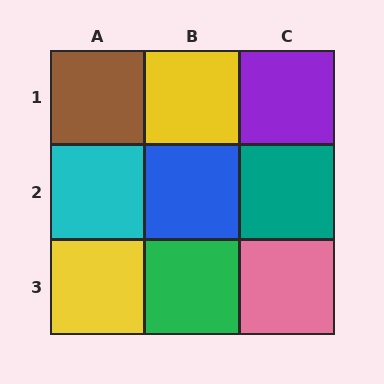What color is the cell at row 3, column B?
Green.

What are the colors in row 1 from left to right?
Brown, yellow, purple.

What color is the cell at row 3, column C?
Pink.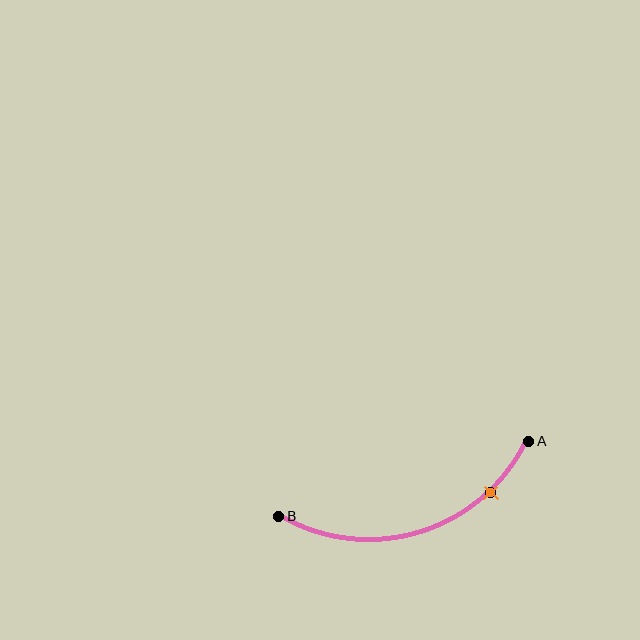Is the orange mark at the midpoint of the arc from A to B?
No. The orange mark lies on the arc but is closer to endpoint A. The arc midpoint would be at the point on the curve equidistant along the arc from both A and B.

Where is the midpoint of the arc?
The arc midpoint is the point on the curve farthest from the straight line joining A and B. It sits below that line.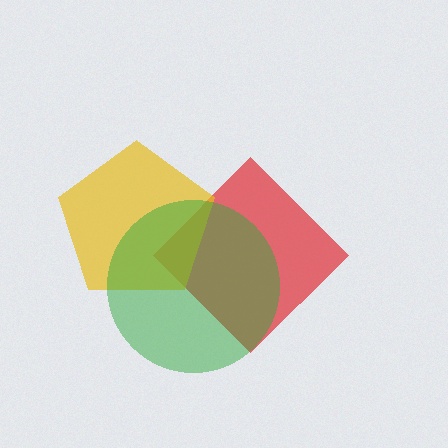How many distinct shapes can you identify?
There are 3 distinct shapes: a red diamond, a yellow pentagon, a green circle.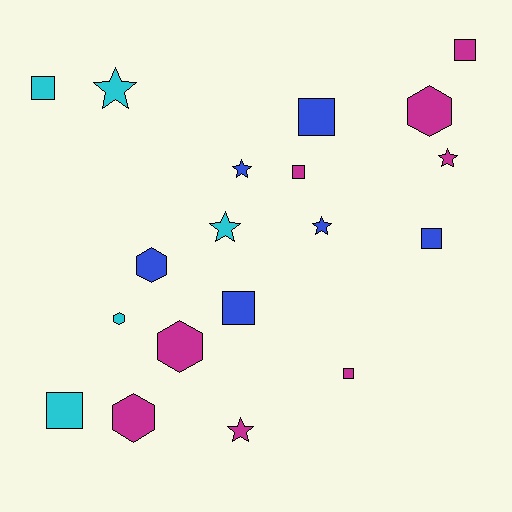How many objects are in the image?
There are 19 objects.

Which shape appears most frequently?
Square, with 8 objects.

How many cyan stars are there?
There are 2 cyan stars.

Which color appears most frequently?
Magenta, with 8 objects.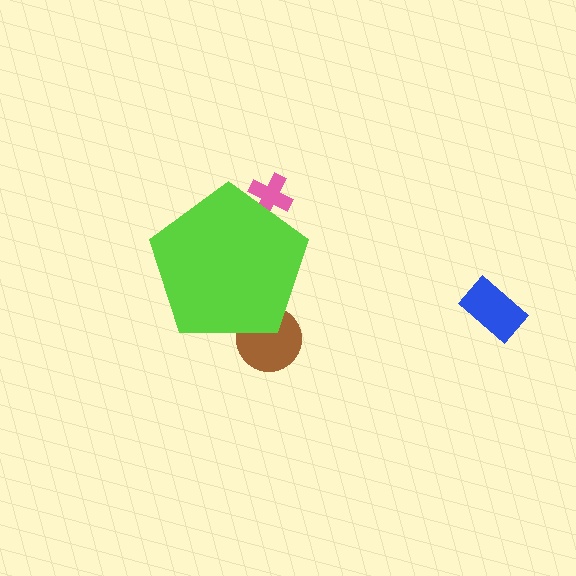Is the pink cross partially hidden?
Yes, the pink cross is partially hidden behind the lime pentagon.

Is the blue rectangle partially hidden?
No, the blue rectangle is fully visible.